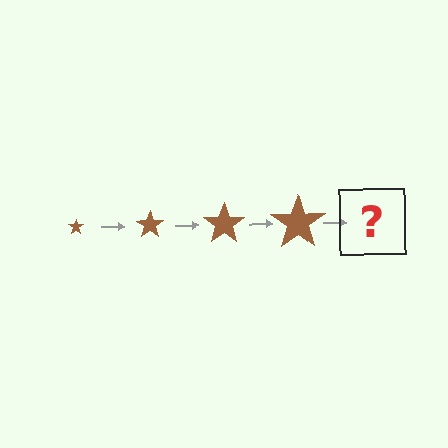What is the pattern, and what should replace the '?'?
The pattern is that the star gets progressively larger each step. The '?' should be a brown star, larger than the previous one.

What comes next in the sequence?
The next element should be a brown star, larger than the previous one.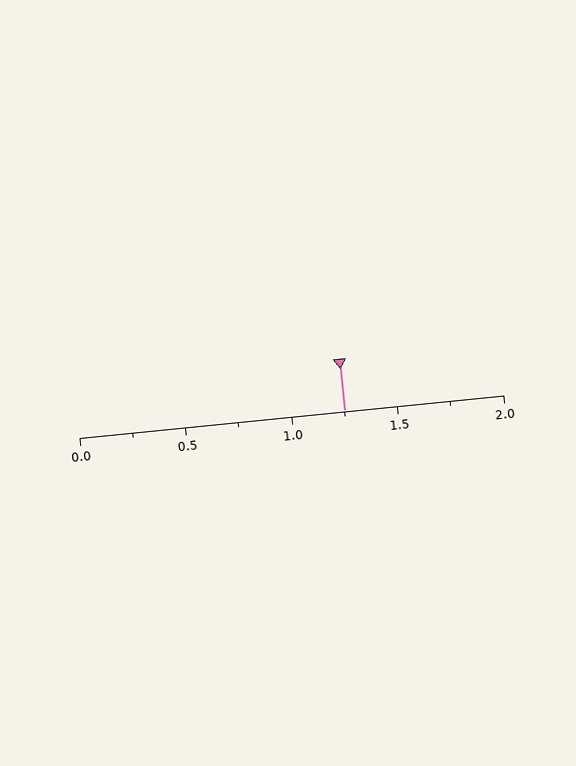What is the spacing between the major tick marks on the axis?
The major ticks are spaced 0.5 apart.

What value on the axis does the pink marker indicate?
The marker indicates approximately 1.25.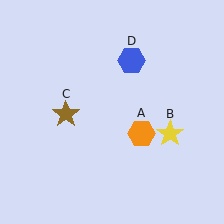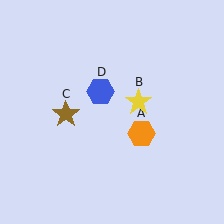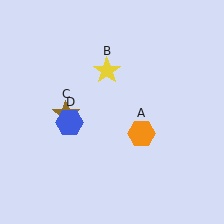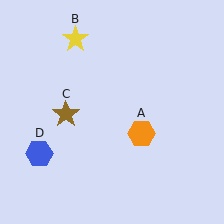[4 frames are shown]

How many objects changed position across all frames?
2 objects changed position: yellow star (object B), blue hexagon (object D).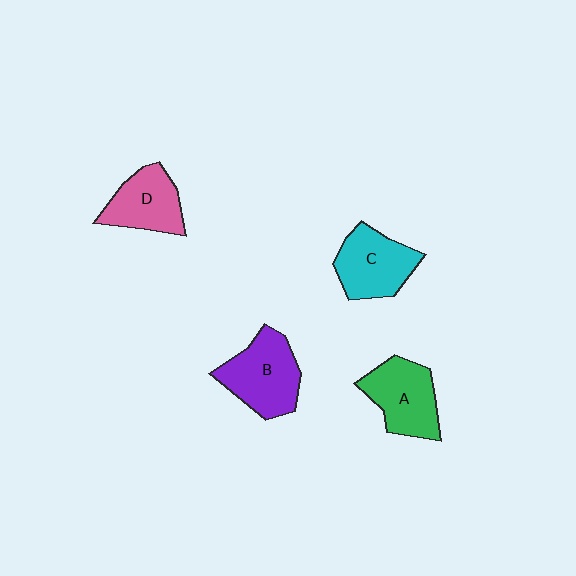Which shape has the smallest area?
Shape D (pink).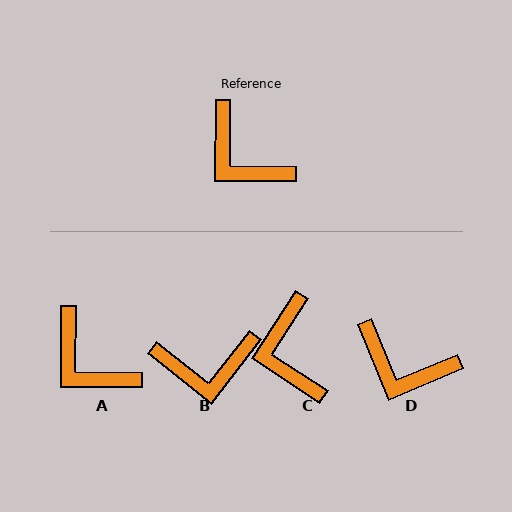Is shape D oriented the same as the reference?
No, it is off by about 23 degrees.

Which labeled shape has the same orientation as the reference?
A.